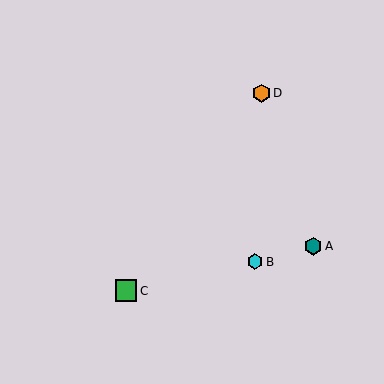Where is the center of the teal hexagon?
The center of the teal hexagon is at (313, 246).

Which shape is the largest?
The green square (labeled C) is the largest.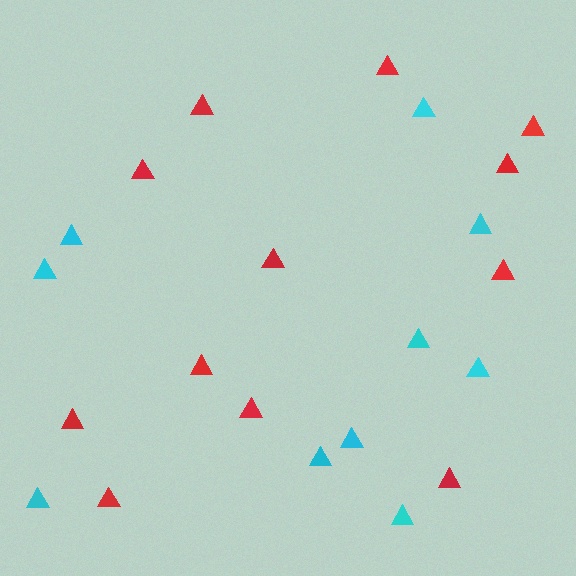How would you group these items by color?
There are 2 groups: one group of cyan triangles (10) and one group of red triangles (12).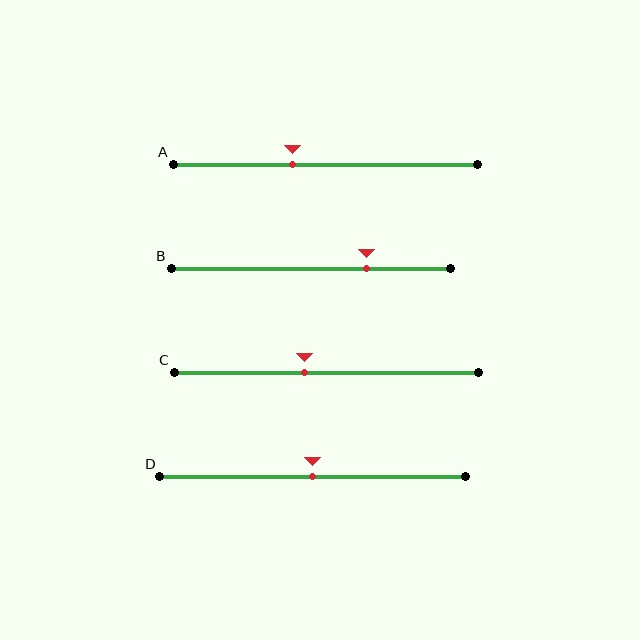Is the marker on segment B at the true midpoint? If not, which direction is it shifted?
No, the marker on segment B is shifted to the right by about 20% of the segment length.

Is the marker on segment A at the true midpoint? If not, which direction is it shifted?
No, the marker on segment A is shifted to the left by about 11% of the segment length.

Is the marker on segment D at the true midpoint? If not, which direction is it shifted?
Yes, the marker on segment D is at the true midpoint.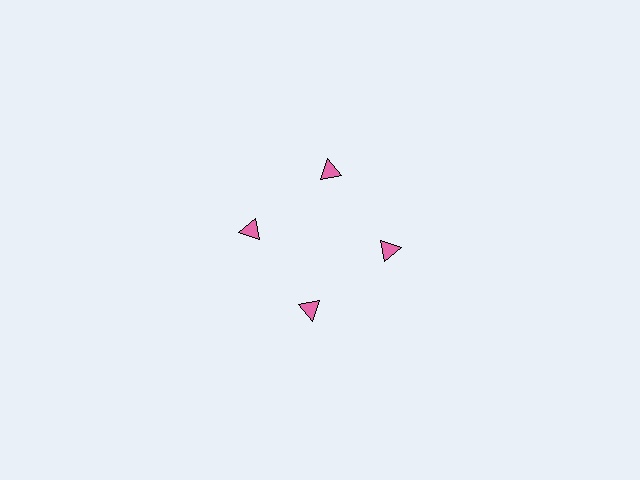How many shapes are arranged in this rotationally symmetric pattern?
There are 4 shapes, arranged in 4 groups of 1.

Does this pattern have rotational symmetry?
Yes, this pattern has 4-fold rotational symmetry. It looks the same after rotating 90 degrees around the center.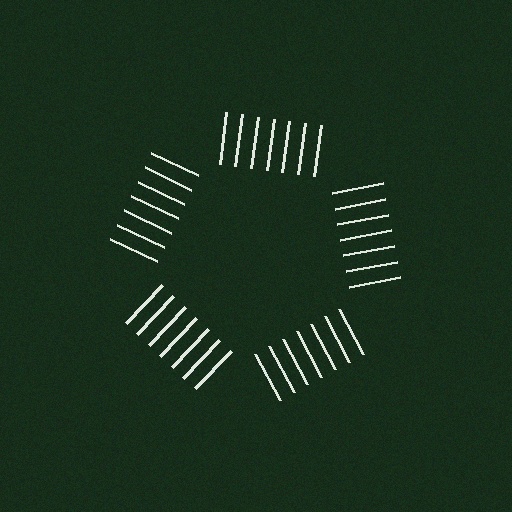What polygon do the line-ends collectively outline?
An illusory pentagon — the line segments terminate on its edges but no continuous stroke is drawn.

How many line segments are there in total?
35 — 7 along each of the 5 edges.